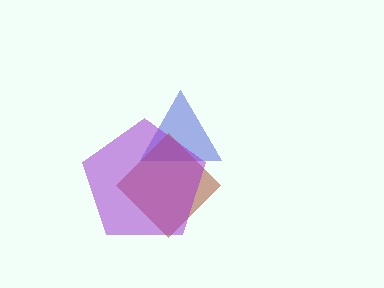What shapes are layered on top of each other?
The layered shapes are: a blue triangle, a brown diamond, a purple pentagon.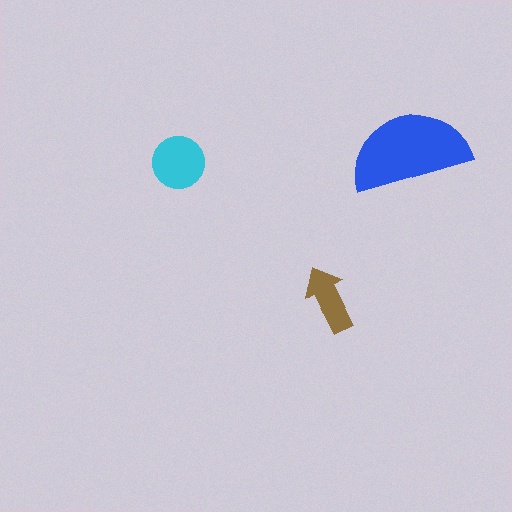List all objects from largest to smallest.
The blue semicircle, the cyan circle, the brown arrow.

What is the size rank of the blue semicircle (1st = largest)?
1st.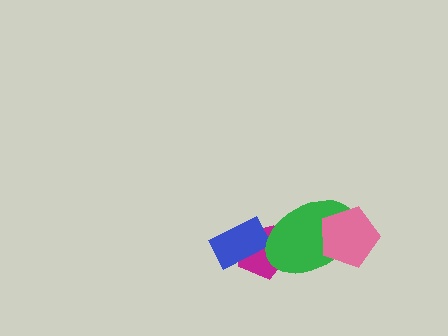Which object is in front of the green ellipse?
The pink pentagon is in front of the green ellipse.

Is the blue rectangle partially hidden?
No, no other shape covers it.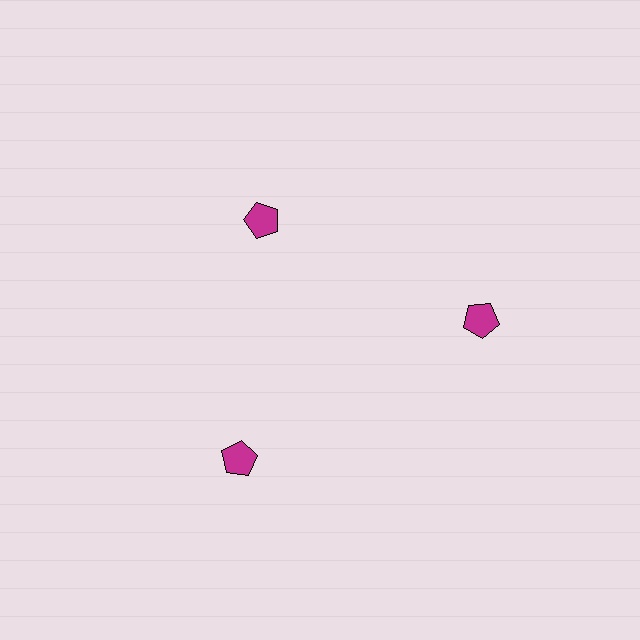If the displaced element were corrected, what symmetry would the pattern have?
It would have 3-fold rotational symmetry — the pattern would map onto itself every 120 degrees.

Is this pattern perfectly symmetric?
No. The 3 magenta pentagons are arranged in a ring, but one element near the 11 o'clock position is pulled inward toward the center, breaking the 3-fold rotational symmetry.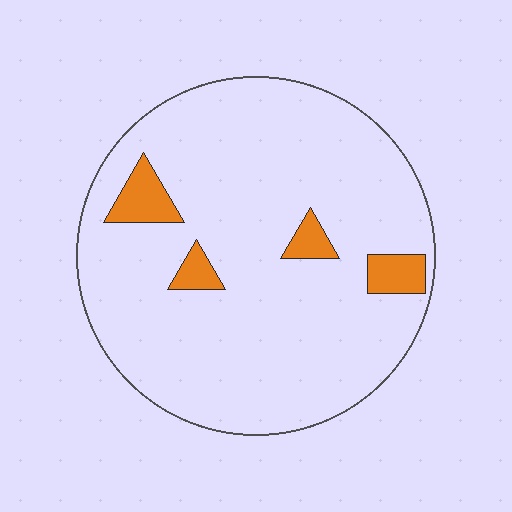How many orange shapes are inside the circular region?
4.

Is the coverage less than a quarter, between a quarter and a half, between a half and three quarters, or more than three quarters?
Less than a quarter.